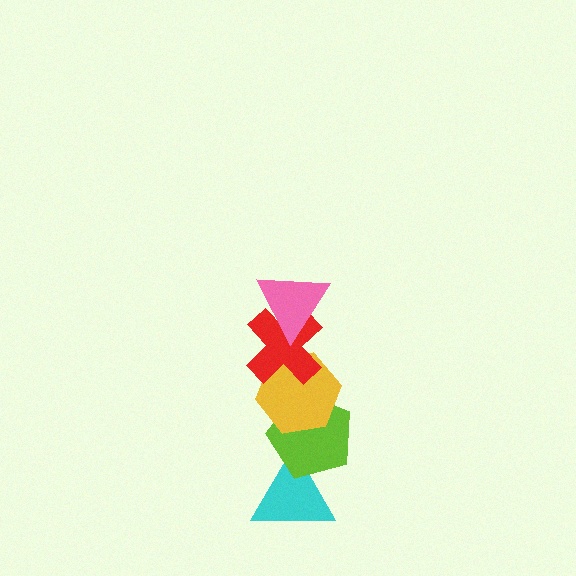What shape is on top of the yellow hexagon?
The red cross is on top of the yellow hexagon.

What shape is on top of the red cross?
The pink triangle is on top of the red cross.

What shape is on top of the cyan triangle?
The lime pentagon is on top of the cyan triangle.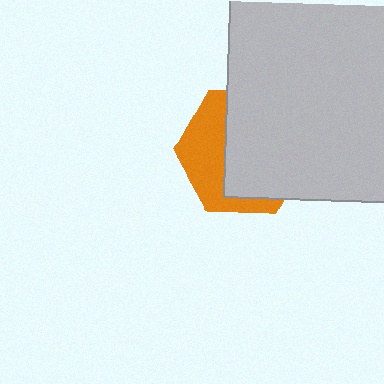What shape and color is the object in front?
The object in front is a light gray square.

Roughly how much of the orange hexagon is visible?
A small part of it is visible (roughly 39%).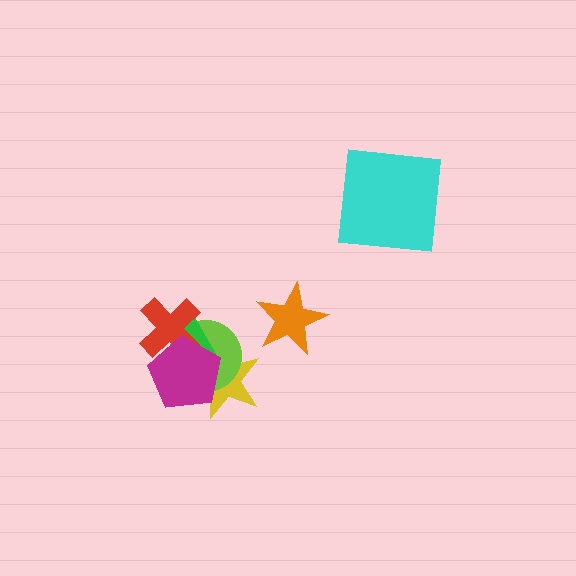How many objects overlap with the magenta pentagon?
4 objects overlap with the magenta pentagon.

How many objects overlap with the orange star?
0 objects overlap with the orange star.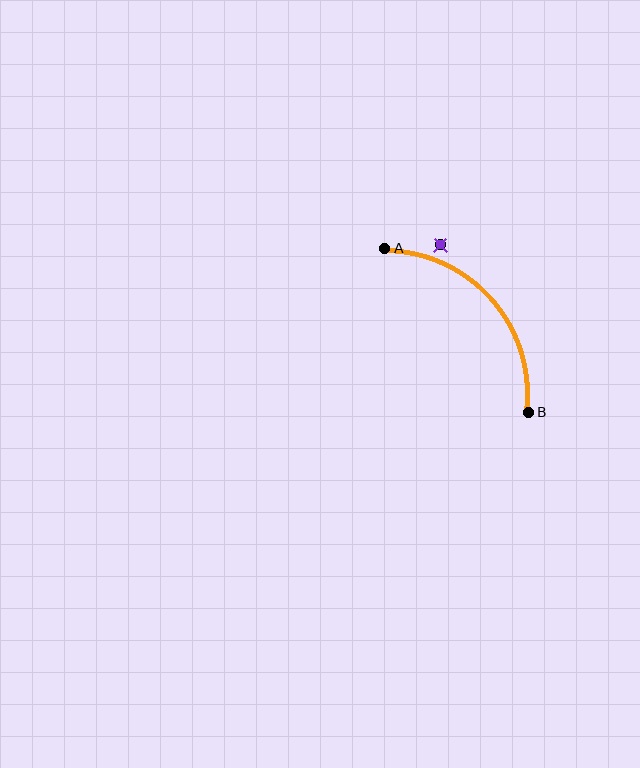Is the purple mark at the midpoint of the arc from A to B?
No — the purple mark does not lie on the arc at all. It sits slightly outside the curve.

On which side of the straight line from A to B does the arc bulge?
The arc bulges above and to the right of the straight line connecting A and B.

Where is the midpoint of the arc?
The arc midpoint is the point on the curve farthest from the straight line joining A and B. It sits above and to the right of that line.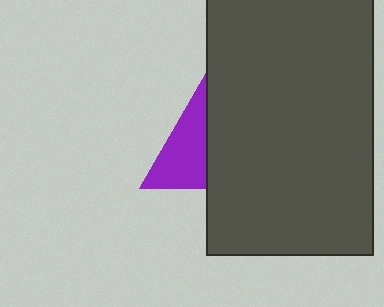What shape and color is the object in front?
The object in front is a dark gray rectangle.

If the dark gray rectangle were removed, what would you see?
You would see the complete purple triangle.